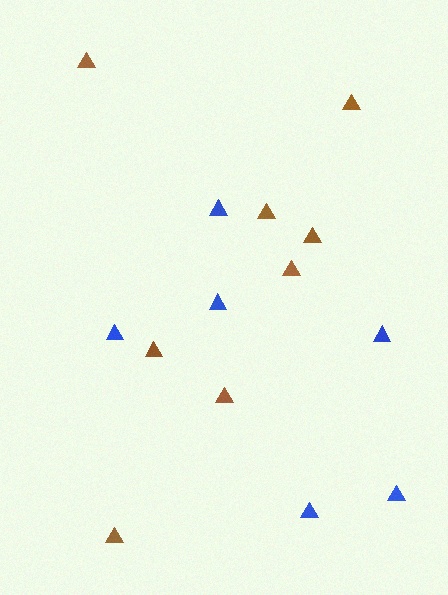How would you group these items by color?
There are 2 groups: one group of brown triangles (8) and one group of blue triangles (6).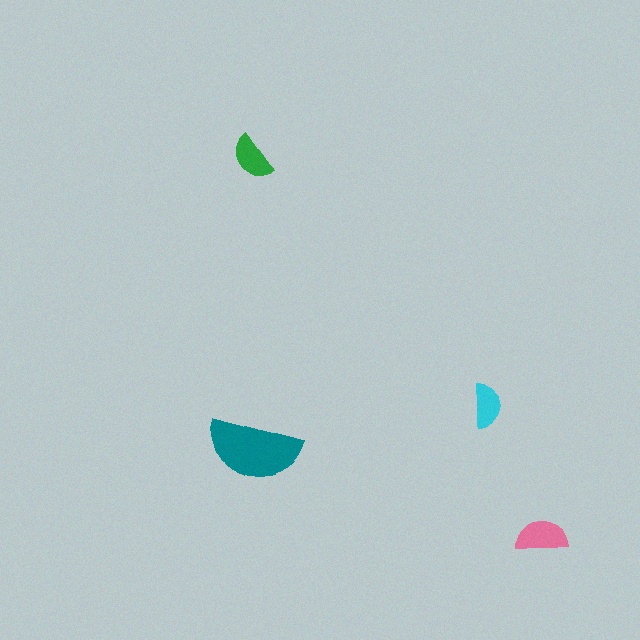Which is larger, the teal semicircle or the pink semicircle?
The teal one.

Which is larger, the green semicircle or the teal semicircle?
The teal one.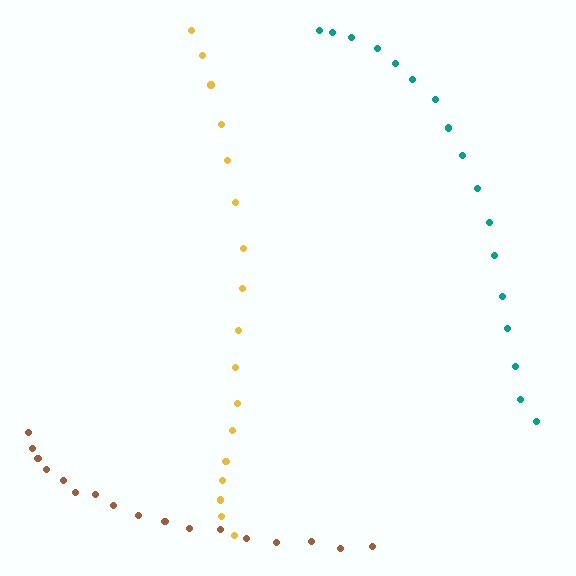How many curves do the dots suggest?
There are 3 distinct paths.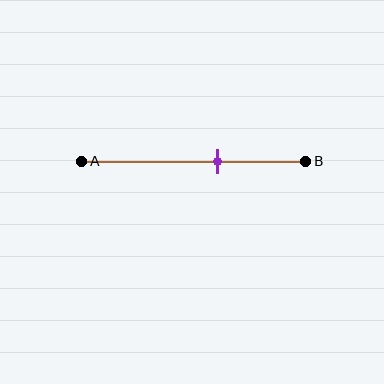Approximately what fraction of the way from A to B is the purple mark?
The purple mark is approximately 60% of the way from A to B.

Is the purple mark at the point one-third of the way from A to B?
No, the mark is at about 60% from A, not at the 33% one-third point.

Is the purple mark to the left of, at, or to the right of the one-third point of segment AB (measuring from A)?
The purple mark is to the right of the one-third point of segment AB.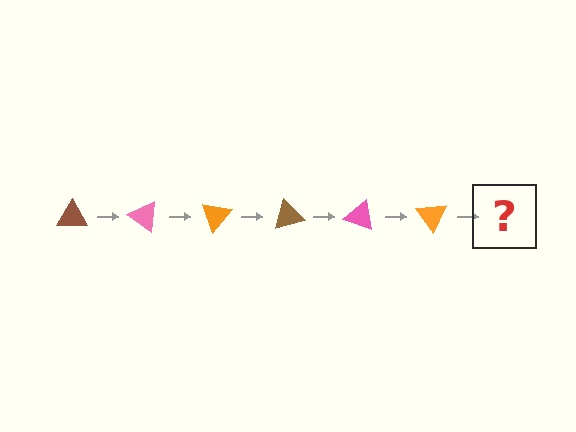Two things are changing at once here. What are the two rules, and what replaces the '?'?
The two rules are that it rotates 35 degrees each step and the color cycles through brown, pink, and orange. The '?' should be a brown triangle, rotated 210 degrees from the start.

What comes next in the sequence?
The next element should be a brown triangle, rotated 210 degrees from the start.